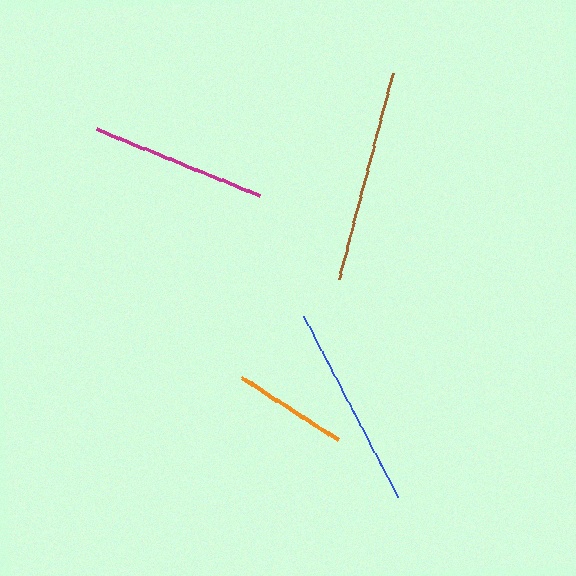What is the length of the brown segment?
The brown segment is approximately 213 pixels long.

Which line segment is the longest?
The brown line is the longest at approximately 213 pixels.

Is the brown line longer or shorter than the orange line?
The brown line is longer than the orange line.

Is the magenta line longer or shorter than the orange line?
The magenta line is longer than the orange line.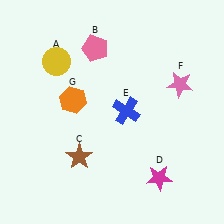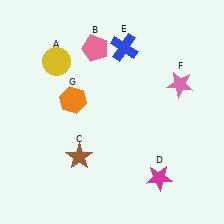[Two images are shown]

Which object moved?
The blue cross (E) moved up.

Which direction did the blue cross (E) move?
The blue cross (E) moved up.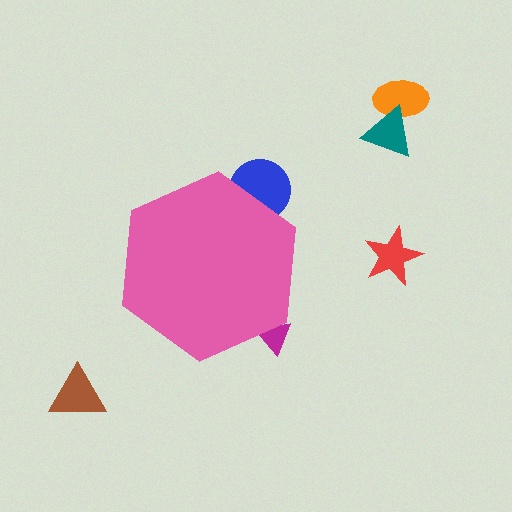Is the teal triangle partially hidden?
No, the teal triangle is fully visible.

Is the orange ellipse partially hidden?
No, the orange ellipse is fully visible.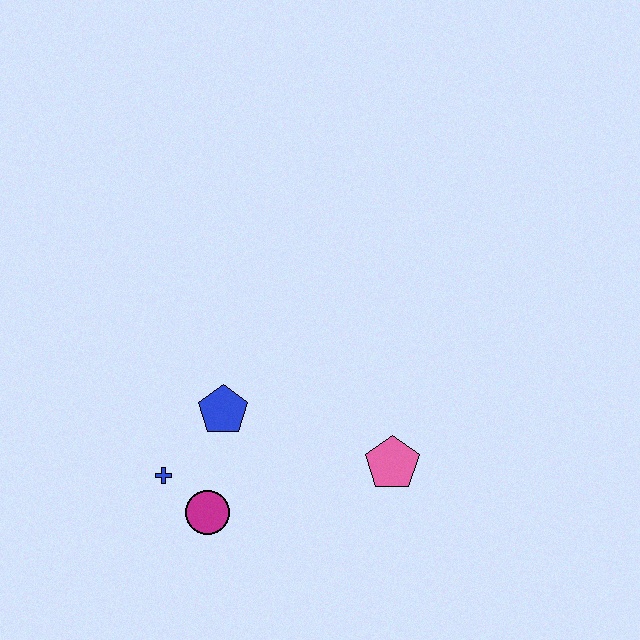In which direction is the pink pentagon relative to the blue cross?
The pink pentagon is to the right of the blue cross.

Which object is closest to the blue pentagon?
The blue cross is closest to the blue pentagon.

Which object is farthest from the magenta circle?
The pink pentagon is farthest from the magenta circle.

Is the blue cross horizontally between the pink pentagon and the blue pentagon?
No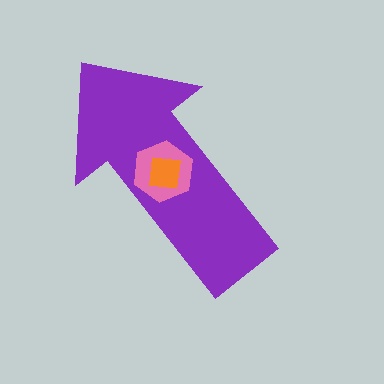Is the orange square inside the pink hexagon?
Yes.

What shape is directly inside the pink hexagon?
The orange square.